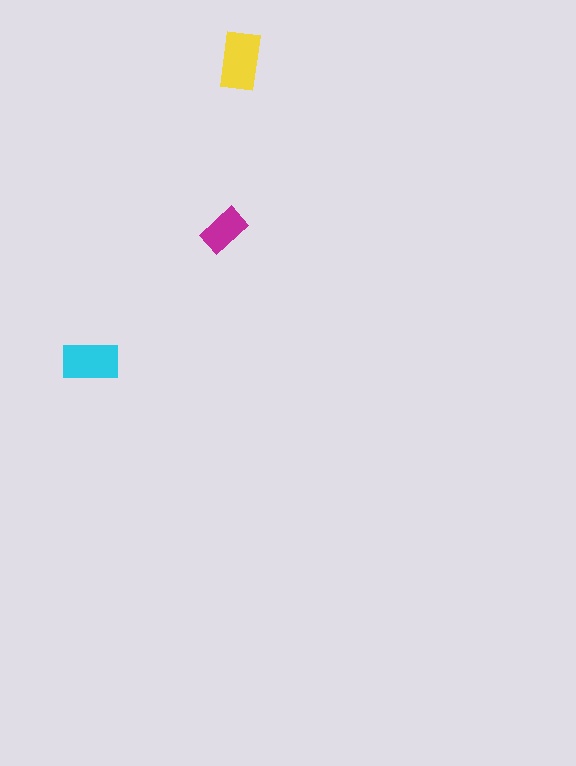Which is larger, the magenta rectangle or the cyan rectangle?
The cyan one.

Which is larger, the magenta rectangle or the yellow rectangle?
The yellow one.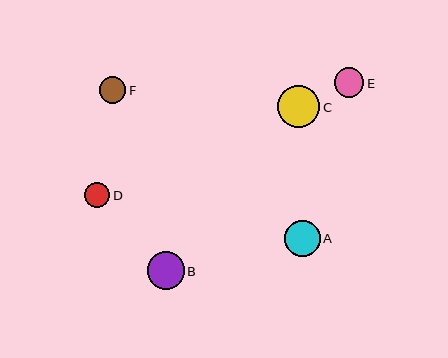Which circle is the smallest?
Circle D is the smallest with a size of approximately 25 pixels.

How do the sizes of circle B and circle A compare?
Circle B and circle A are approximately the same size.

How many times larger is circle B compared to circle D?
Circle B is approximately 1.5 times the size of circle D.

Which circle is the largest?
Circle C is the largest with a size of approximately 42 pixels.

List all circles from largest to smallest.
From largest to smallest: C, B, A, E, F, D.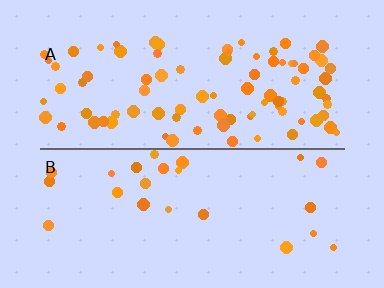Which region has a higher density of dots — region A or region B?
A (the top).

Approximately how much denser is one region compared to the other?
Approximately 3.5× — region A over region B.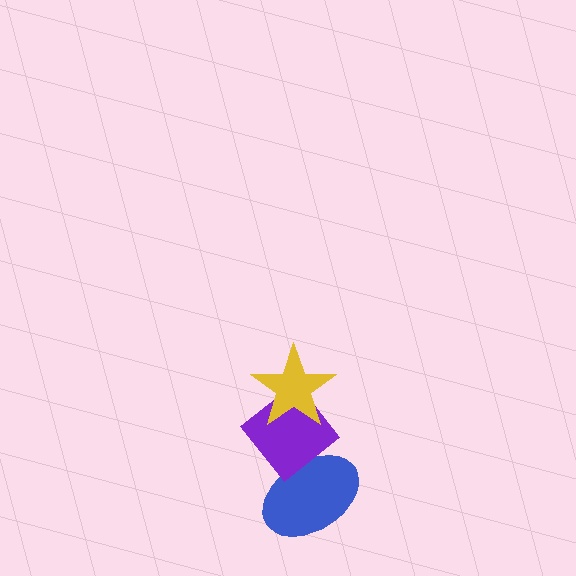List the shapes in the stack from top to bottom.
From top to bottom: the yellow star, the purple diamond, the blue ellipse.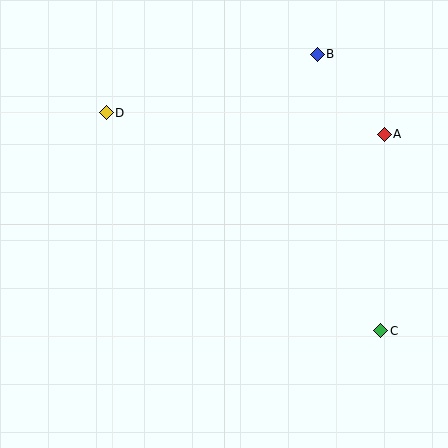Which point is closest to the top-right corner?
Point B is closest to the top-right corner.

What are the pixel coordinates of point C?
Point C is at (381, 331).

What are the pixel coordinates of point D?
Point D is at (106, 113).